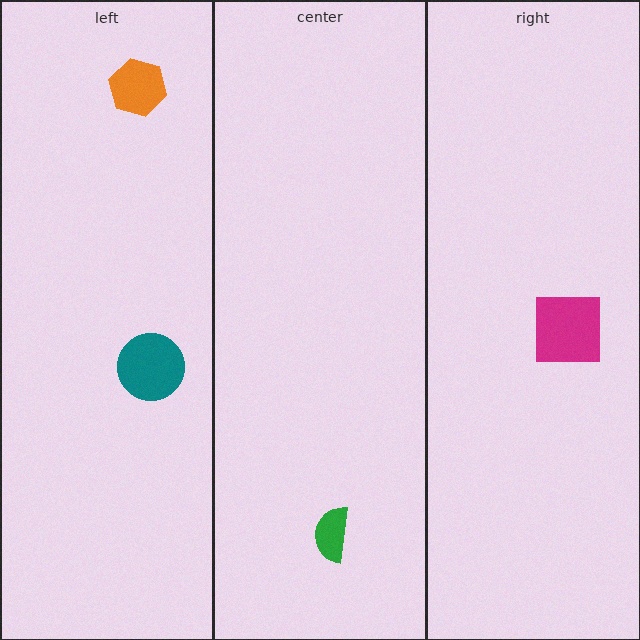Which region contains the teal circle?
The left region.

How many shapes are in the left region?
2.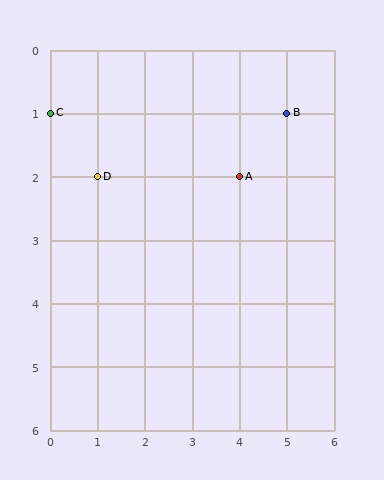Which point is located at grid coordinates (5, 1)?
Point B is at (5, 1).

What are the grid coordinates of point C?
Point C is at grid coordinates (0, 1).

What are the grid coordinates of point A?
Point A is at grid coordinates (4, 2).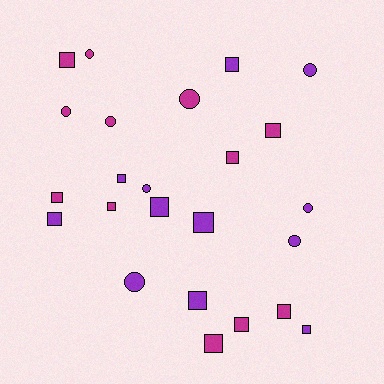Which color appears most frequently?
Magenta, with 12 objects.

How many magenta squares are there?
There are 8 magenta squares.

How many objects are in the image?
There are 24 objects.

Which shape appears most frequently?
Square, with 15 objects.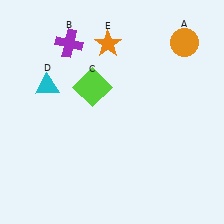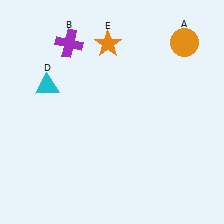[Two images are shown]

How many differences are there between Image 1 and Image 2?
There is 1 difference between the two images.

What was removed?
The lime square (C) was removed in Image 2.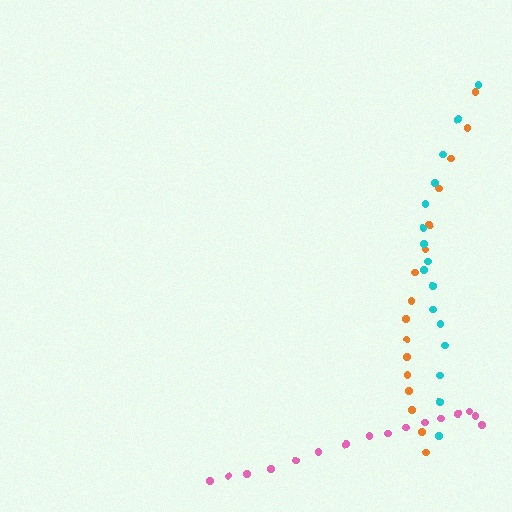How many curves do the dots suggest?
There are 3 distinct paths.